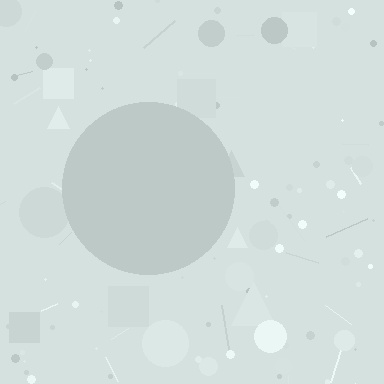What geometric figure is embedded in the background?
A circle is embedded in the background.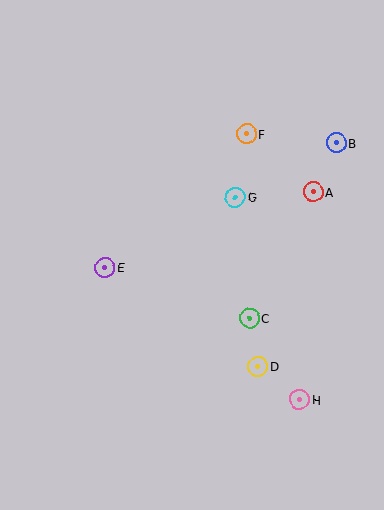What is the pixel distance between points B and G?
The distance between B and G is 114 pixels.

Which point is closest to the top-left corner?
Point F is closest to the top-left corner.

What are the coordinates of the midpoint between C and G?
The midpoint between C and G is at (242, 258).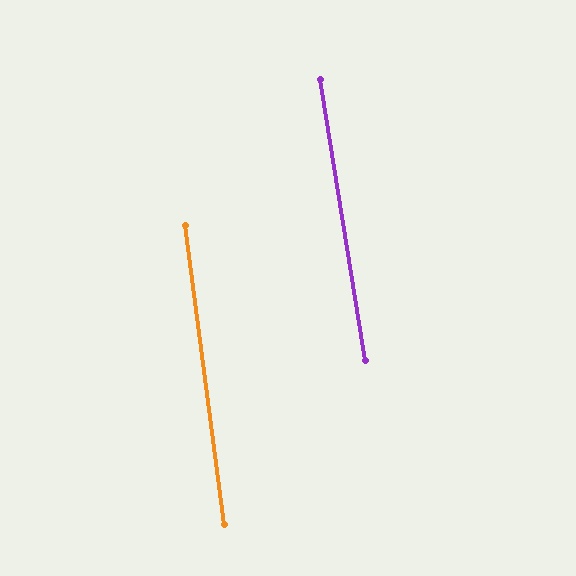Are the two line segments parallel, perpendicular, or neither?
Parallel — their directions differ by only 1.7°.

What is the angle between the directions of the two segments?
Approximately 2 degrees.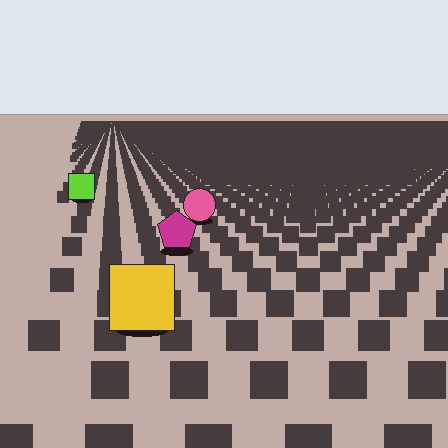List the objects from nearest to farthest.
From nearest to farthest: the yellow square, the magenta pentagon, the pink circle, the lime square.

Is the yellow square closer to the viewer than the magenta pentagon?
Yes. The yellow square is closer — you can tell from the texture gradient: the ground texture is coarser near it.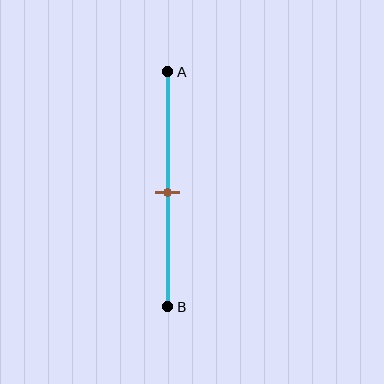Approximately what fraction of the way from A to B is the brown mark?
The brown mark is approximately 50% of the way from A to B.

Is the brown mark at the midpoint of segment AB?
Yes, the mark is approximately at the midpoint.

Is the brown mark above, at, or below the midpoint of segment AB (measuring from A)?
The brown mark is approximately at the midpoint of segment AB.